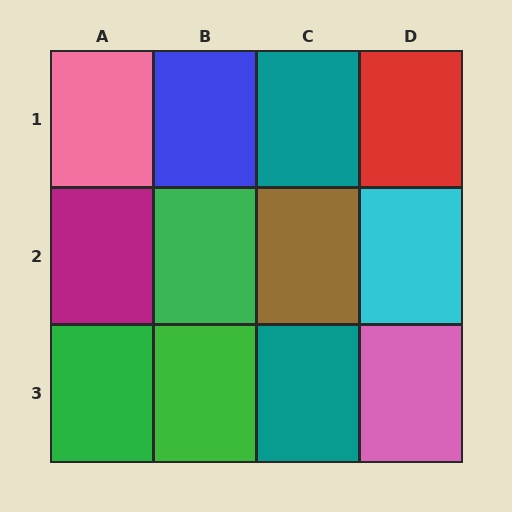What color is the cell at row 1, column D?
Red.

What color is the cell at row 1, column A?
Pink.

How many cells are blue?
1 cell is blue.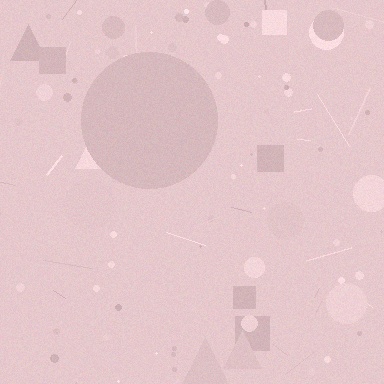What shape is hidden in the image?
A circle is hidden in the image.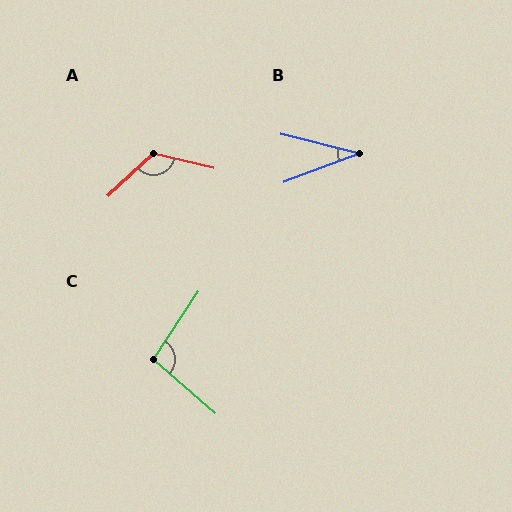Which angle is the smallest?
B, at approximately 35 degrees.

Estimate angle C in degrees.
Approximately 97 degrees.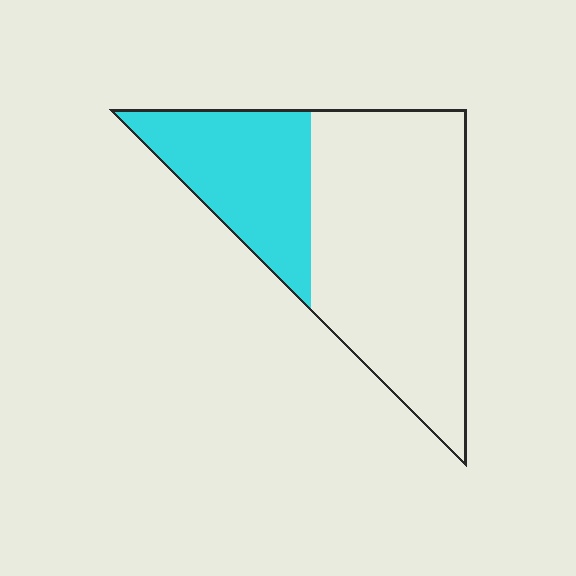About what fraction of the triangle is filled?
About one third (1/3).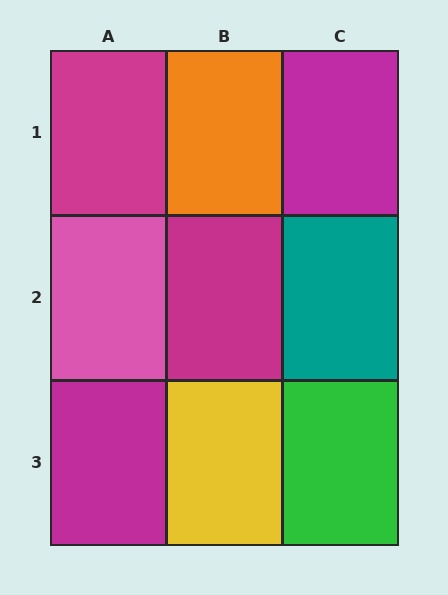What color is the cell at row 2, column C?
Teal.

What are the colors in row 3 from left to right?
Magenta, yellow, green.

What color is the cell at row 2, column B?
Magenta.